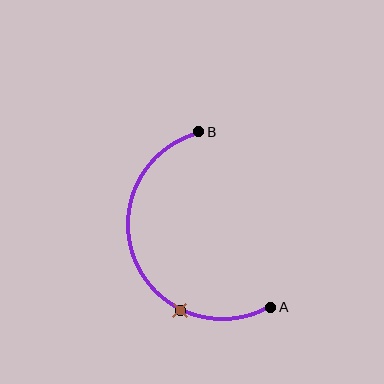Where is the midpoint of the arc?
The arc midpoint is the point on the curve farthest from the straight line joining A and B. It sits to the left of that line.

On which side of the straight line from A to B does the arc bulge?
The arc bulges to the left of the straight line connecting A and B.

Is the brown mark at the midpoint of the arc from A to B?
No. The brown mark lies on the arc but is closer to endpoint A. The arc midpoint would be at the point on the curve equidistant along the arc from both A and B.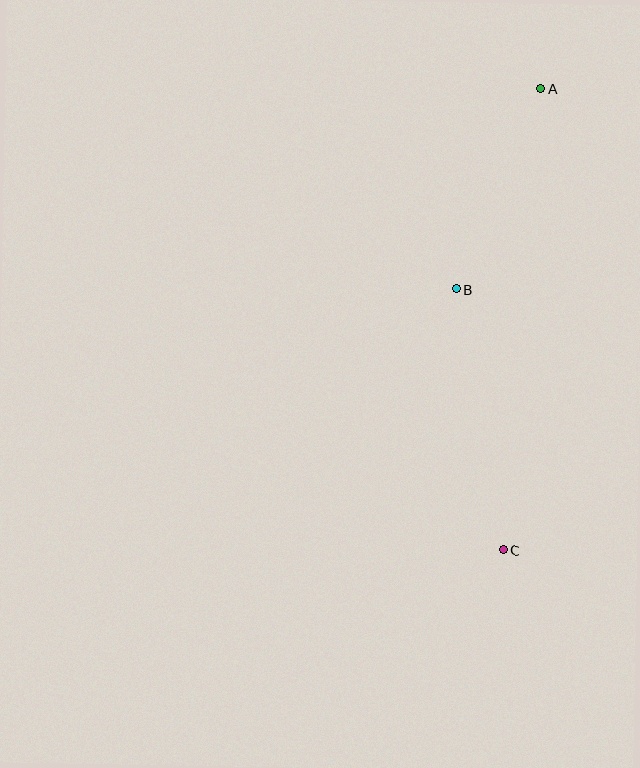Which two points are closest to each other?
Points A and B are closest to each other.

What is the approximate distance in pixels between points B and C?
The distance between B and C is approximately 265 pixels.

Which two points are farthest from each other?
Points A and C are farthest from each other.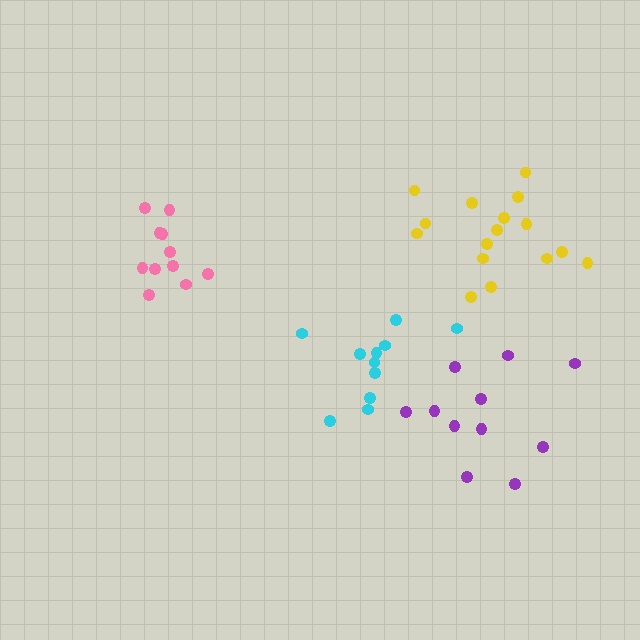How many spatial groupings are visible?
There are 4 spatial groupings.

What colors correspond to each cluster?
The clusters are colored: pink, yellow, cyan, purple.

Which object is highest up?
The yellow cluster is topmost.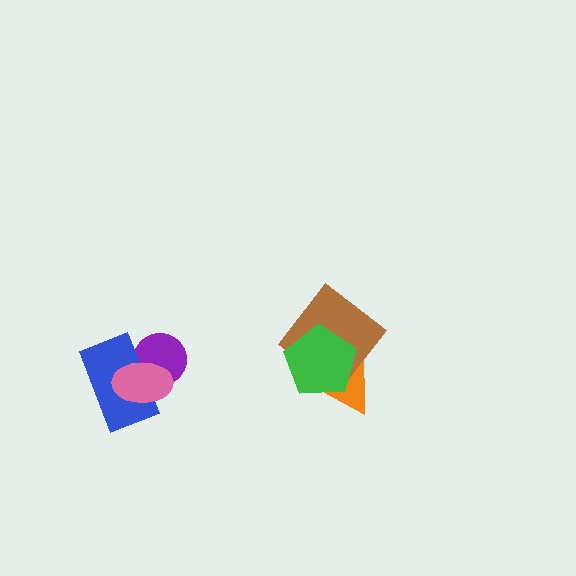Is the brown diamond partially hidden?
Yes, it is partially covered by another shape.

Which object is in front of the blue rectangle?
The pink ellipse is in front of the blue rectangle.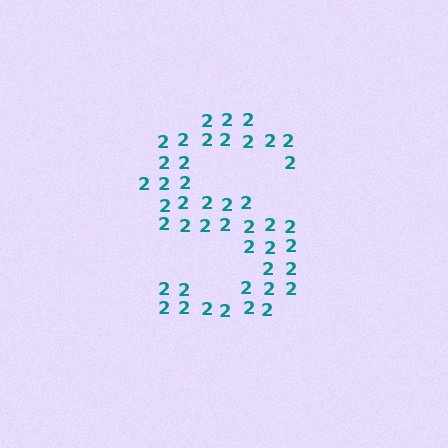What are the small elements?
The small elements are digit 2's.